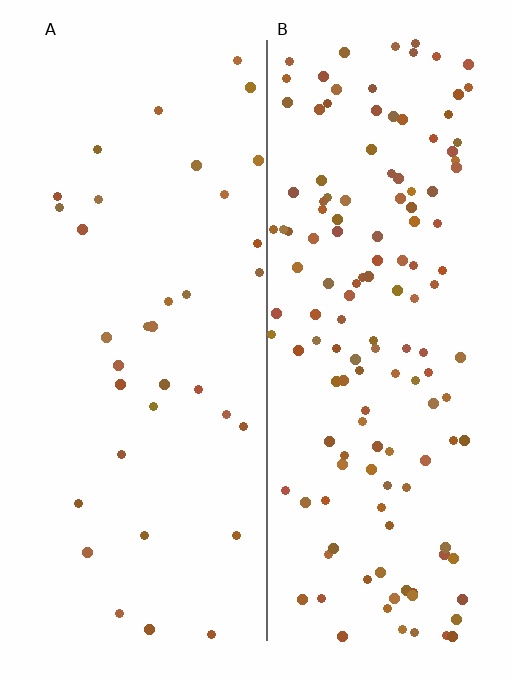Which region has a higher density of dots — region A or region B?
B (the right).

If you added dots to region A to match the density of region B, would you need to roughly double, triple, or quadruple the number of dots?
Approximately quadruple.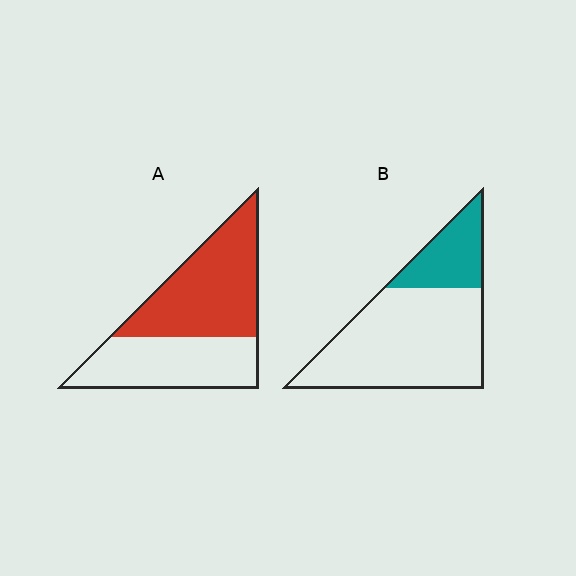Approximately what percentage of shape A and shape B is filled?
A is approximately 55% and B is approximately 25%.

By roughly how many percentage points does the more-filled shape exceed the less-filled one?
By roughly 30 percentage points (A over B).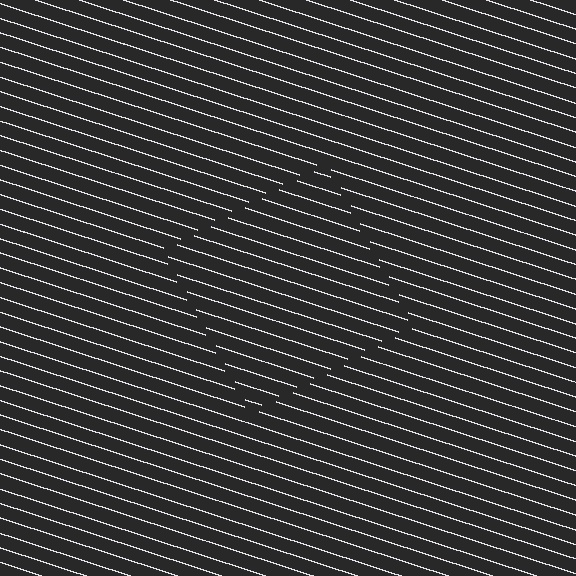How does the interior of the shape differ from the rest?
The interior of the shape contains the same grating, shifted by half a period — the contour is defined by the phase discontinuity where line-ends from the inner and outer gratings abut.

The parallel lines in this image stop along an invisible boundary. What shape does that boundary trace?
An illusory square. The interior of the shape contains the same grating, shifted by half a period — the contour is defined by the phase discontinuity where line-ends from the inner and outer gratings abut.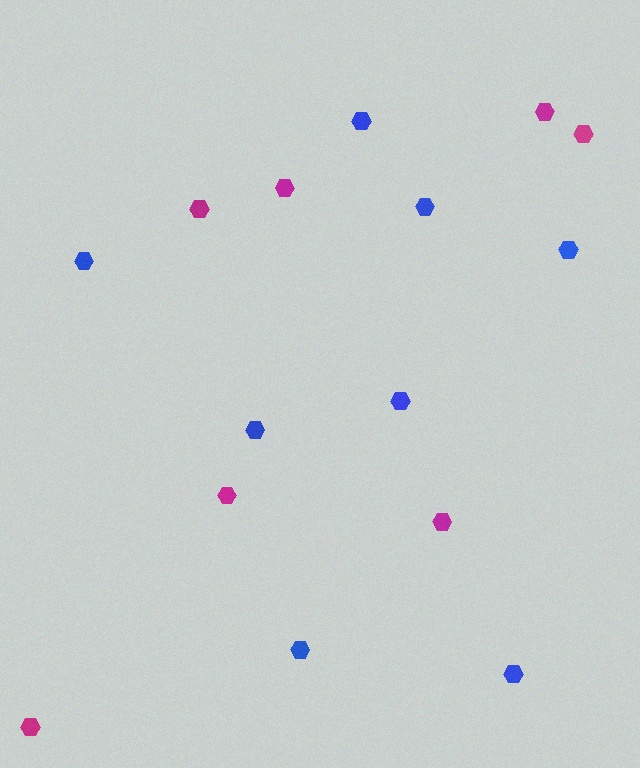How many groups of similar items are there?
There are 2 groups: one group of magenta hexagons (7) and one group of blue hexagons (8).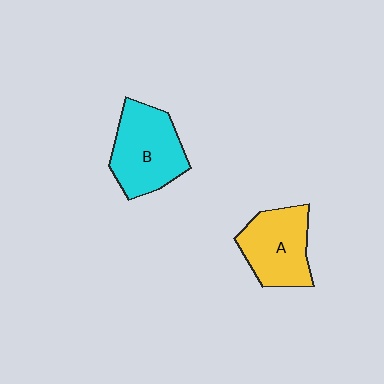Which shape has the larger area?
Shape B (cyan).